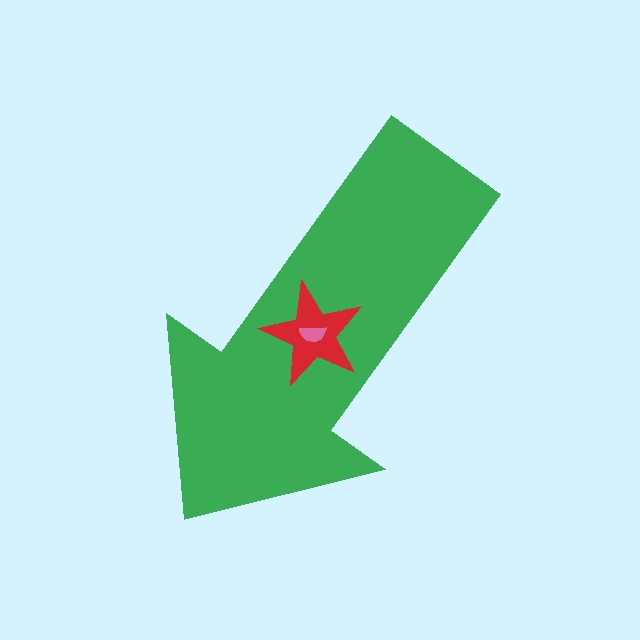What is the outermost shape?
The green arrow.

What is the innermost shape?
The pink semicircle.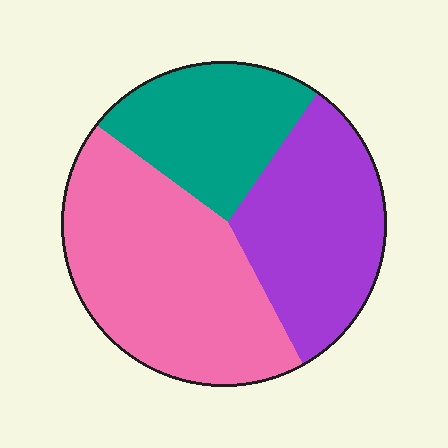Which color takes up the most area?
Pink, at roughly 45%.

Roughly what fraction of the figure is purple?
Purple covers roughly 30% of the figure.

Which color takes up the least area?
Teal, at roughly 25%.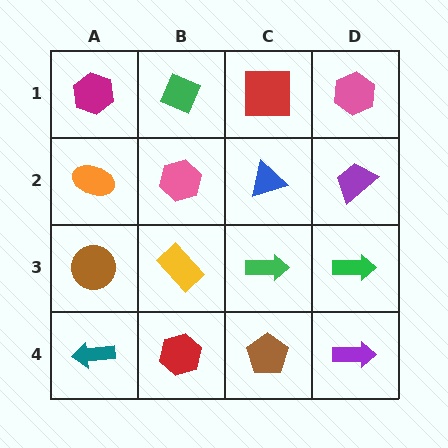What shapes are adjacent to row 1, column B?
A pink hexagon (row 2, column B), a magenta hexagon (row 1, column A), a red square (row 1, column C).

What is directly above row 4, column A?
A brown circle.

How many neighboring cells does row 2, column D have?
3.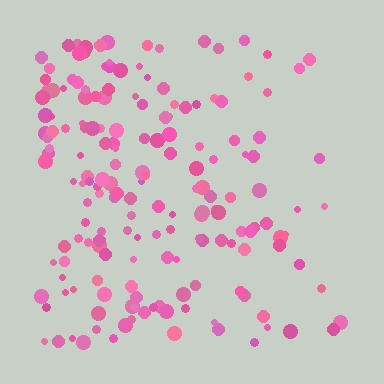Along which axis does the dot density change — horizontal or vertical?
Horizontal.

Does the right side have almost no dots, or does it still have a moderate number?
Still a moderate number, just noticeably fewer than the left.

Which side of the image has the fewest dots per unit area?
The right.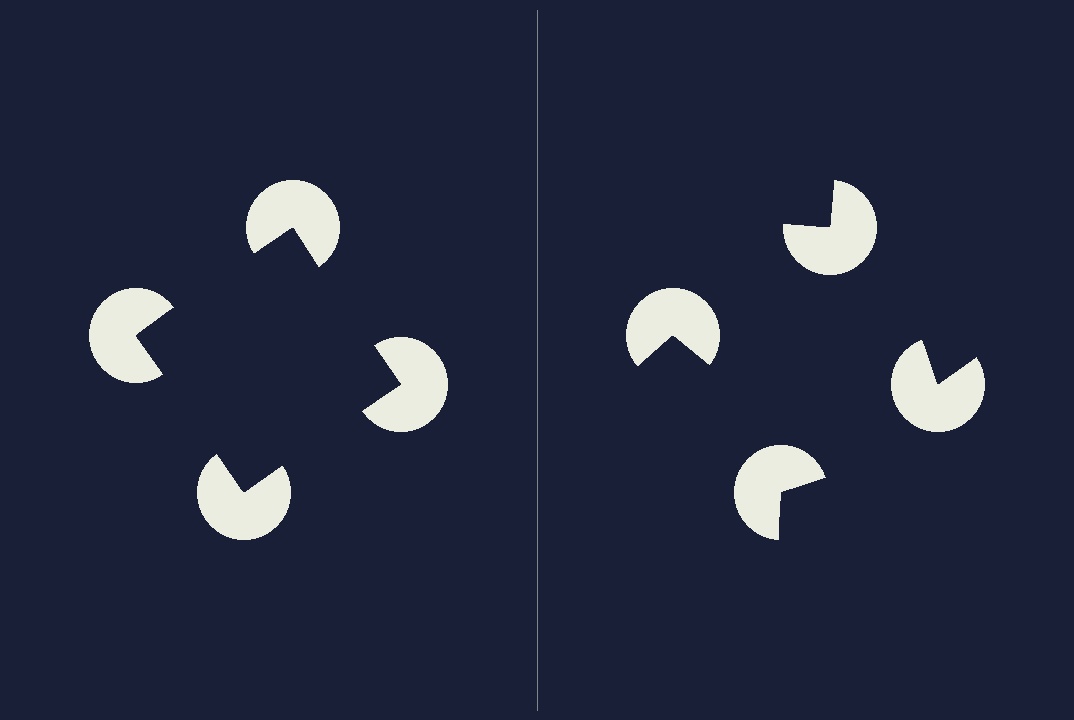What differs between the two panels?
The pac-man discs are positioned identically on both sides; only the wedge orientations differ. On the left they align to a square; on the right they are misaligned.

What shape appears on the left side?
An illusory square.